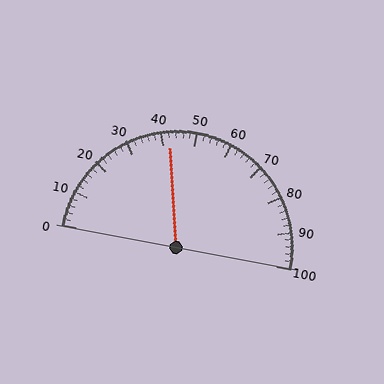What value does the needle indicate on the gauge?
The needle indicates approximately 42.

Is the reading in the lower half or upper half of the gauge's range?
The reading is in the lower half of the range (0 to 100).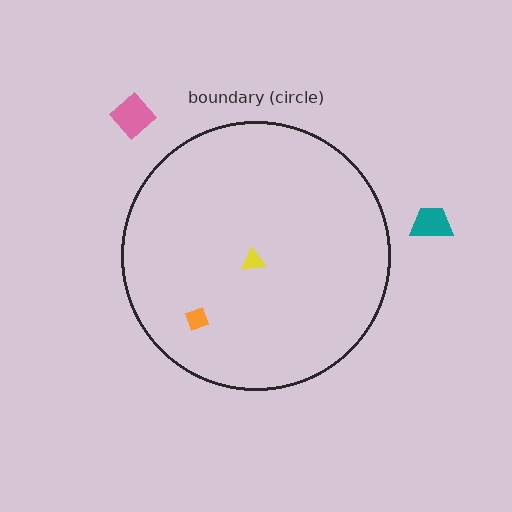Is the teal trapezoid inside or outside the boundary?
Outside.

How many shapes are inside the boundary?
2 inside, 2 outside.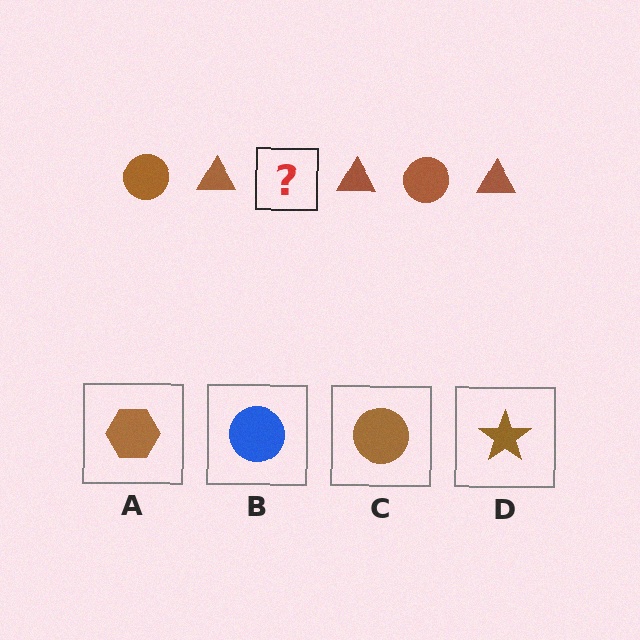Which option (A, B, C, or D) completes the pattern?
C.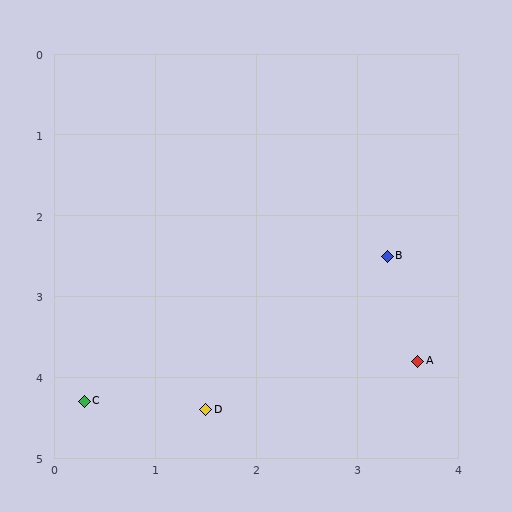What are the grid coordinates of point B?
Point B is at approximately (3.3, 2.5).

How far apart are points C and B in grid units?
Points C and B are about 3.5 grid units apart.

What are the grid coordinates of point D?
Point D is at approximately (1.5, 4.4).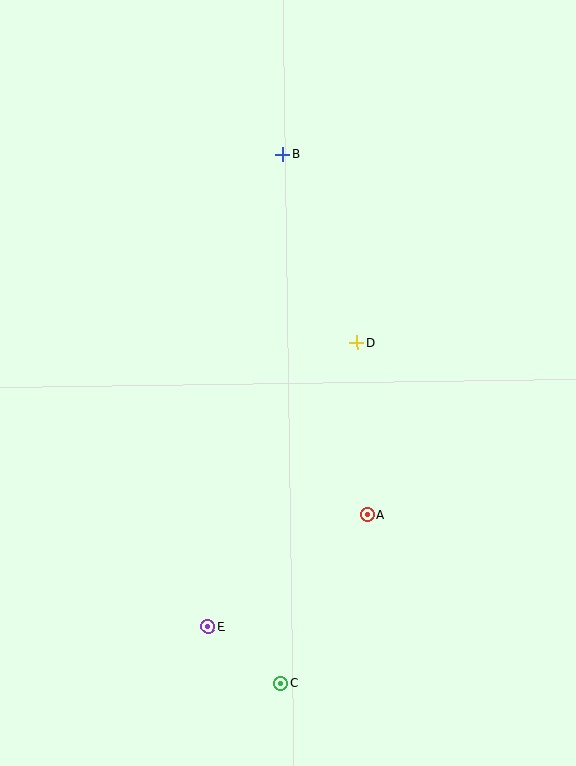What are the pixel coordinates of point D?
Point D is at (357, 343).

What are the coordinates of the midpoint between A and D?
The midpoint between A and D is at (362, 429).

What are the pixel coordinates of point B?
Point B is at (282, 154).